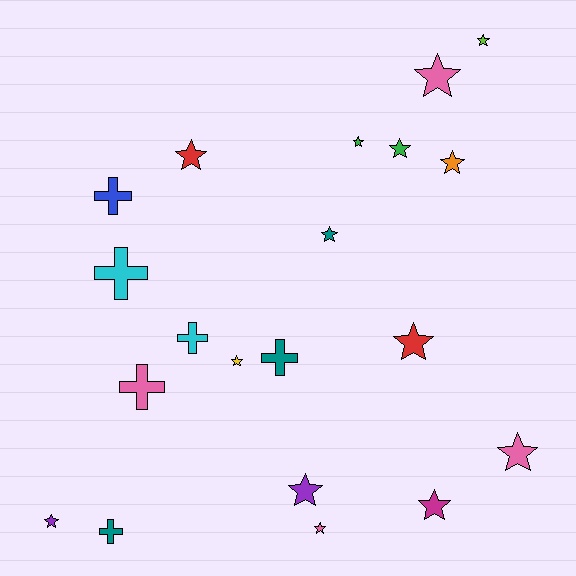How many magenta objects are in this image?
There is 1 magenta object.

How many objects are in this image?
There are 20 objects.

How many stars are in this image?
There are 14 stars.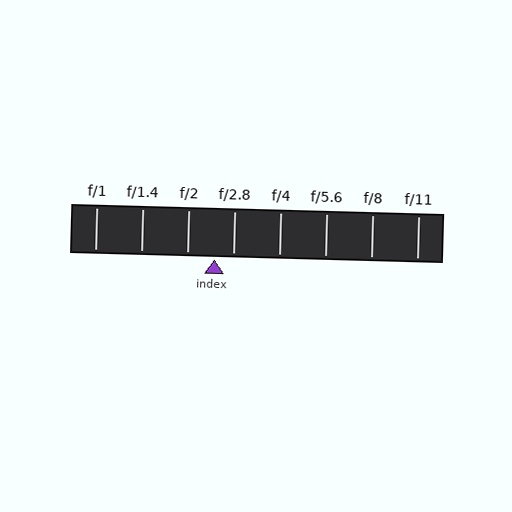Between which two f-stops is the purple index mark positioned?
The index mark is between f/2 and f/2.8.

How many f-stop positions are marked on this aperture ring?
There are 8 f-stop positions marked.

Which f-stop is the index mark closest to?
The index mark is closest to f/2.8.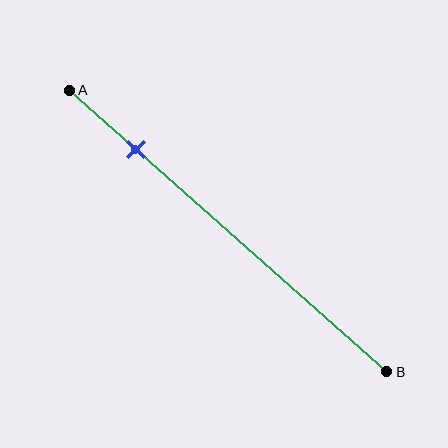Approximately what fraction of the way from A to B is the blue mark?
The blue mark is approximately 20% of the way from A to B.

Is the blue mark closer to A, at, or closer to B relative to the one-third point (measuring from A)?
The blue mark is closer to point A than the one-third point of segment AB.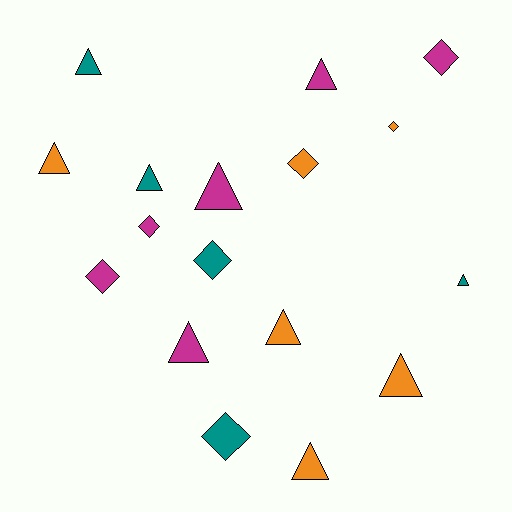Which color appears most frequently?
Orange, with 6 objects.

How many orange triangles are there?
There are 4 orange triangles.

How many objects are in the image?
There are 17 objects.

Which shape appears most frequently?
Triangle, with 10 objects.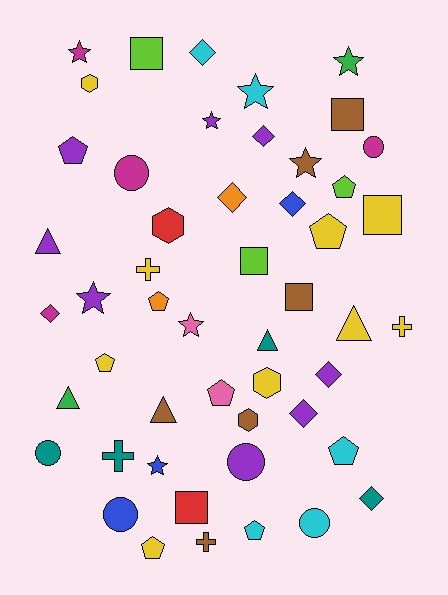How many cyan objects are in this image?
There are 5 cyan objects.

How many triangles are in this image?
There are 5 triangles.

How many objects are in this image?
There are 50 objects.